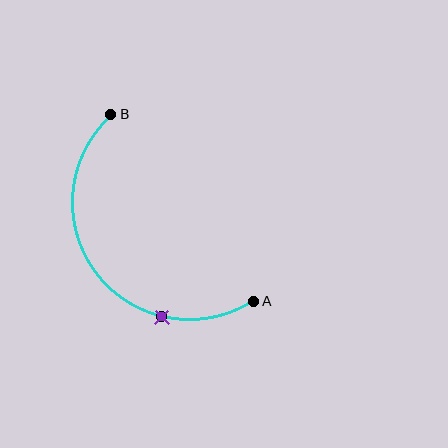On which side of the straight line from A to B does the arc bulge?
The arc bulges below and to the left of the straight line connecting A and B.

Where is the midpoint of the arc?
The arc midpoint is the point on the curve farthest from the straight line joining A and B. It sits below and to the left of that line.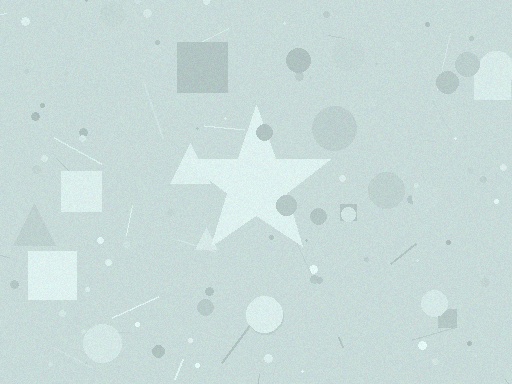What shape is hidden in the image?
A star is hidden in the image.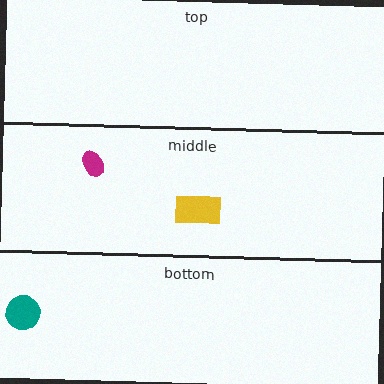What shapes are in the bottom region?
The teal circle.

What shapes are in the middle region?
The yellow rectangle, the magenta ellipse.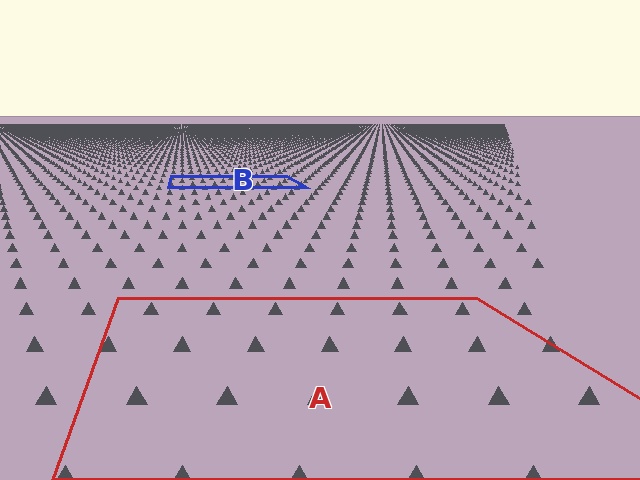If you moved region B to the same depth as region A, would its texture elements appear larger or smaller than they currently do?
They would appear larger. At a closer depth, the same texture elements are projected at a bigger on-screen size.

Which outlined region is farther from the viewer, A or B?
Region B is farther from the viewer — the texture elements inside it appear smaller and more densely packed.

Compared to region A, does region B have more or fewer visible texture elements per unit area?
Region B has more texture elements per unit area — they are packed more densely because it is farther away.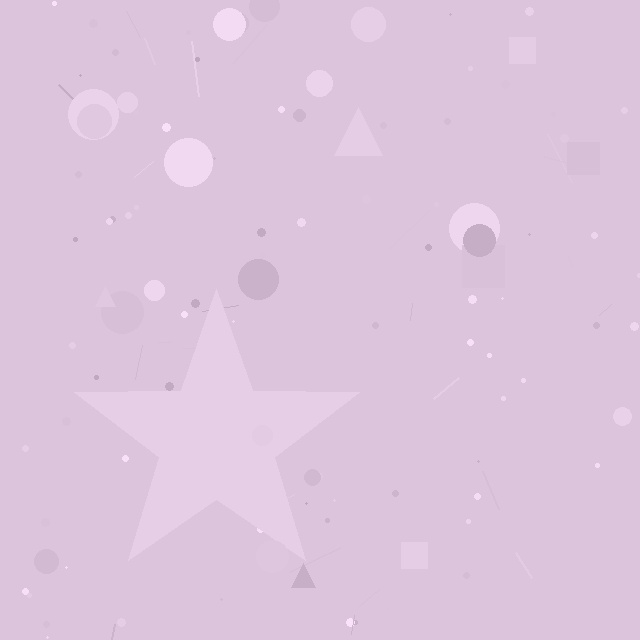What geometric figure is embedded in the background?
A star is embedded in the background.